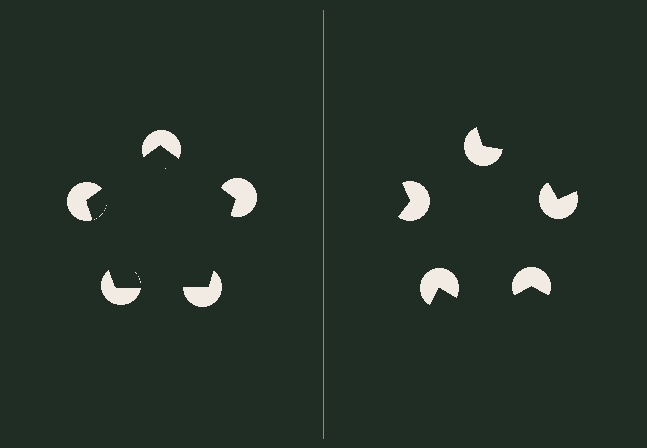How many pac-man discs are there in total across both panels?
10 — 5 on each side.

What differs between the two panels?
The pac-man discs are positioned identically on both sides; only the wedge orientations differ. On the left they align to a pentagon; on the right they are misaligned.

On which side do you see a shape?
An illusory pentagon appears on the left side. On the right side the wedge cuts are rotated, so no coherent shape forms.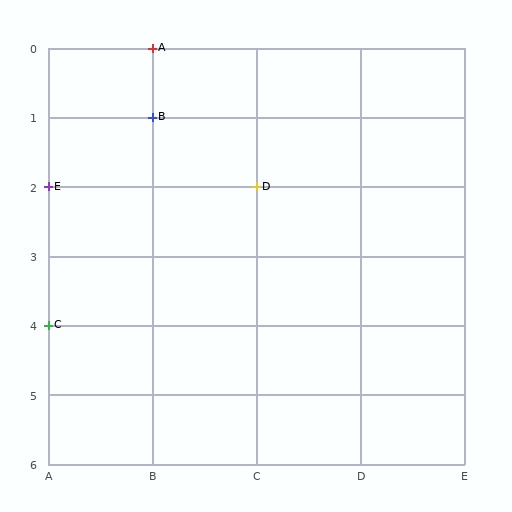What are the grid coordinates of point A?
Point A is at grid coordinates (B, 0).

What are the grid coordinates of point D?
Point D is at grid coordinates (C, 2).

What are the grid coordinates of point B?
Point B is at grid coordinates (B, 1).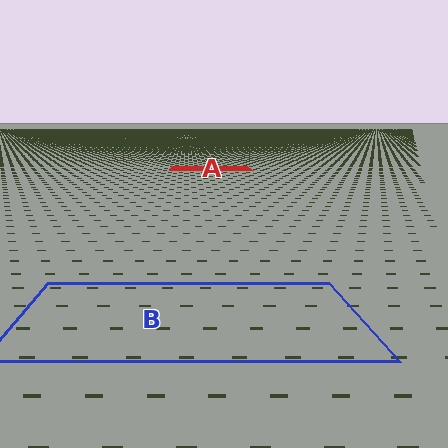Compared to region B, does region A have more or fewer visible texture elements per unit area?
Region A has more texture elements per unit area — they are packed more densely because it is farther away.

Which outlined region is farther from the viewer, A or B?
Region A is farther from the viewer — the texture elements inside it appear smaller and more densely packed.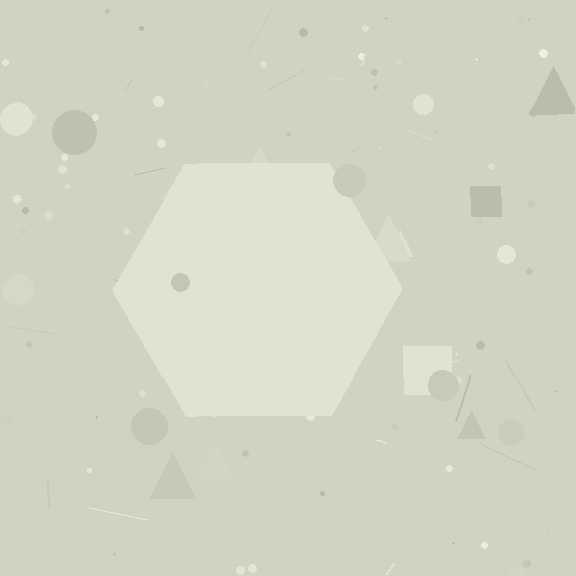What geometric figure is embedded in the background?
A hexagon is embedded in the background.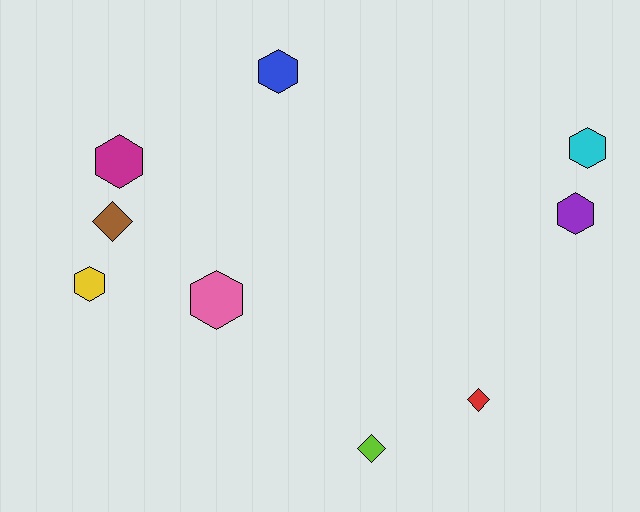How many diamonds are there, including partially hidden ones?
There are 3 diamonds.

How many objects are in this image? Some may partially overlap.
There are 9 objects.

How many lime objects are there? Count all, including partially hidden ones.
There is 1 lime object.